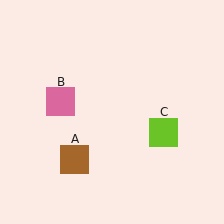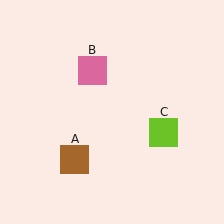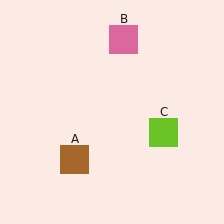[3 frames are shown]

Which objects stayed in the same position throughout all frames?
Brown square (object A) and lime square (object C) remained stationary.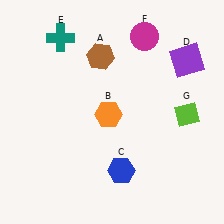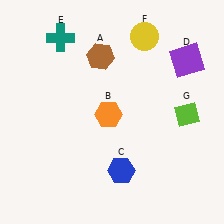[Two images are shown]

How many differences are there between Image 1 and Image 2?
There is 1 difference between the two images.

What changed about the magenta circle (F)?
In Image 1, F is magenta. In Image 2, it changed to yellow.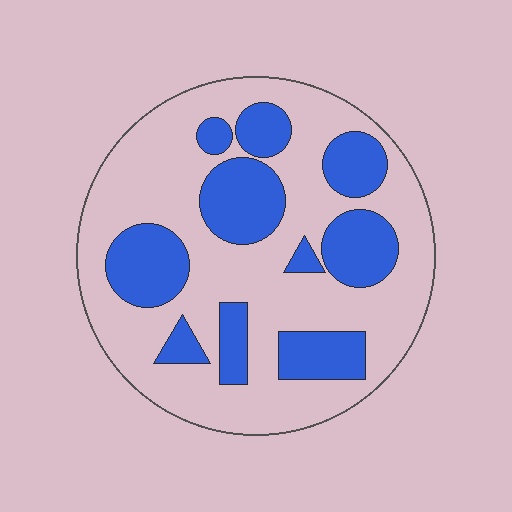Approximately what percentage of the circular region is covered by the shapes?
Approximately 30%.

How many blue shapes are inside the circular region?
10.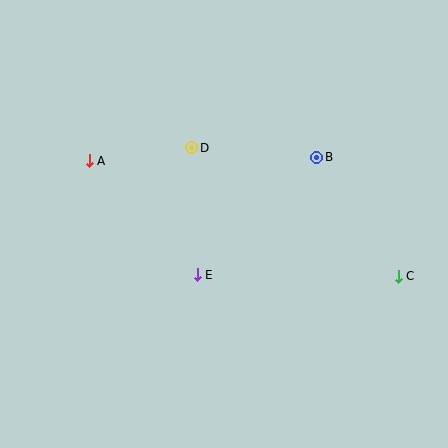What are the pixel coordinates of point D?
Point D is at (192, 148).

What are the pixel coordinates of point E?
Point E is at (197, 275).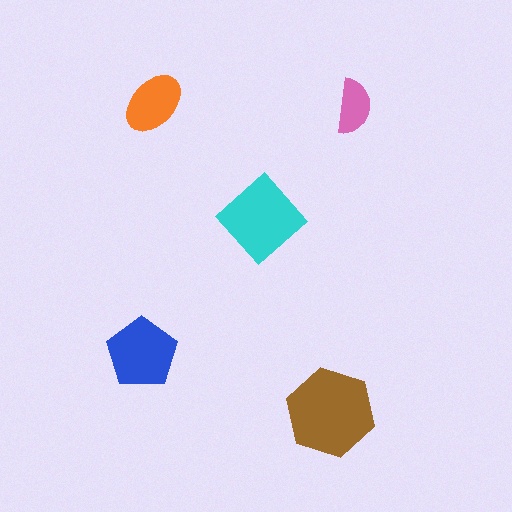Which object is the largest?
The brown hexagon.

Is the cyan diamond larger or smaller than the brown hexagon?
Smaller.